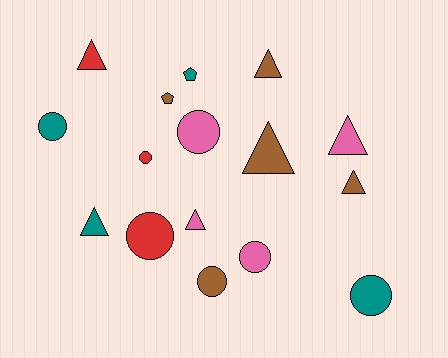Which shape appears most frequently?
Circle, with 7 objects.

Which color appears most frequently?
Brown, with 5 objects.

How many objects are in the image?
There are 16 objects.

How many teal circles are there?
There are 2 teal circles.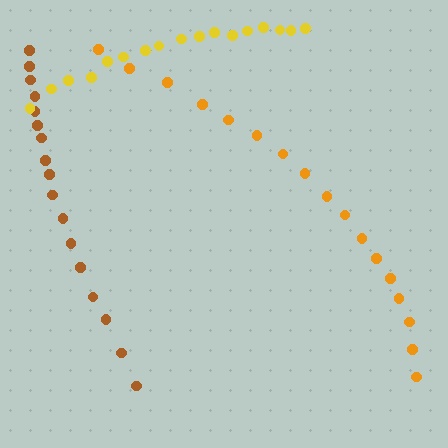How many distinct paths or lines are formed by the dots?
There are 3 distinct paths.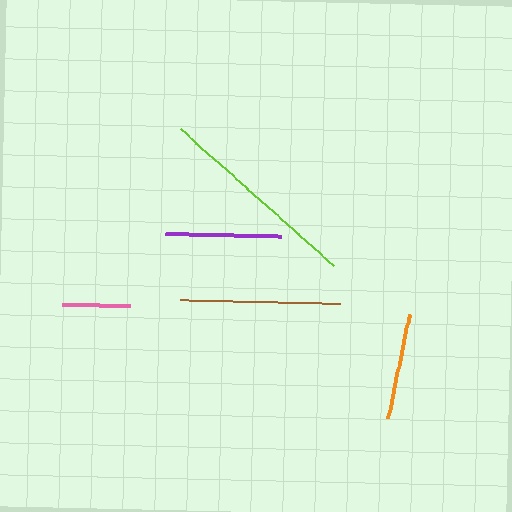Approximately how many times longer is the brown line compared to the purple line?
The brown line is approximately 1.4 times the length of the purple line.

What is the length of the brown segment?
The brown segment is approximately 160 pixels long.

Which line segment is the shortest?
The pink line is the shortest at approximately 68 pixels.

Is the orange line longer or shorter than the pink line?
The orange line is longer than the pink line.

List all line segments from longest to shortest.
From longest to shortest: lime, brown, purple, orange, pink.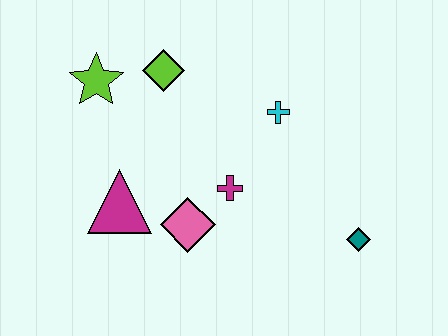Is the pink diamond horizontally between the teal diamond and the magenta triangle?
Yes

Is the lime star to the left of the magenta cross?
Yes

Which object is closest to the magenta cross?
The pink diamond is closest to the magenta cross.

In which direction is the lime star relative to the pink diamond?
The lime star is above the pink diamond.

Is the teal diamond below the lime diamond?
Yes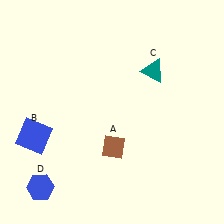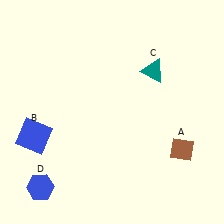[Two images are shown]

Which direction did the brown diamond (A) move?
The brown diamond (A) moved right.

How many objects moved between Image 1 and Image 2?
1 object moved between the two images.